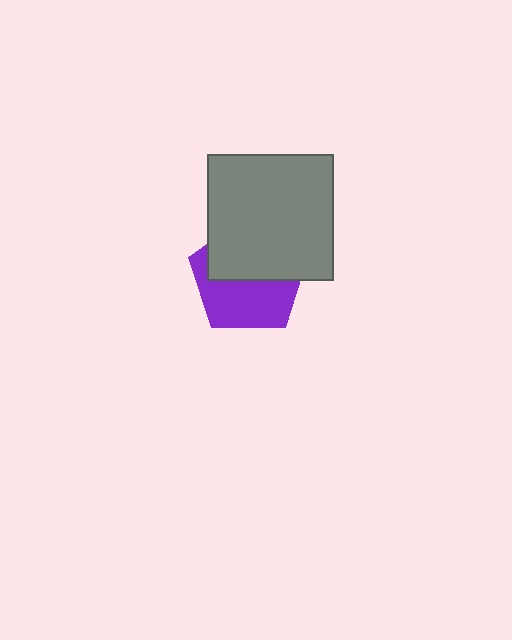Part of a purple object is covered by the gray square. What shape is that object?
It is a pentagon.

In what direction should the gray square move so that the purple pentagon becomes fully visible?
The gray square should move up. That is the shortest direction to clear the overlap and leave the purple pentagon fully visible.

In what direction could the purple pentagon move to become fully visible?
The purple pentagon could move down. That would shift it out from behind the gray square entirely.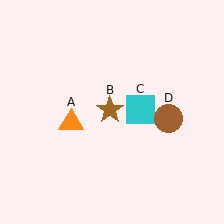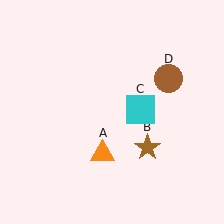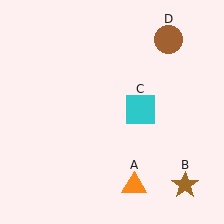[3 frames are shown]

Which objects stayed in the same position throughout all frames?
Cyan square (object C) remained stationary.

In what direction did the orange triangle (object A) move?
The orange triangle (object A) moved down and to the right.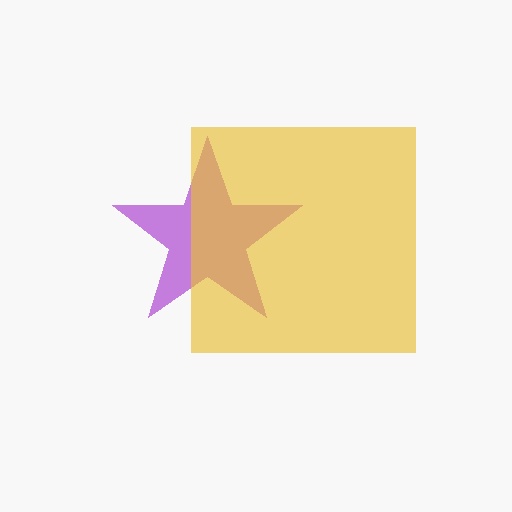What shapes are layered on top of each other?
The layered shapes are: a purple star, a yellow square.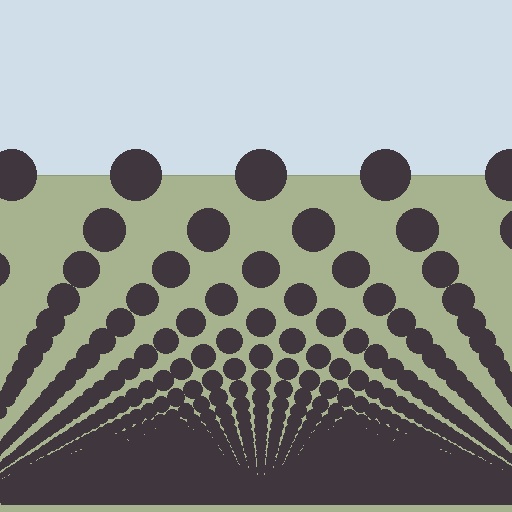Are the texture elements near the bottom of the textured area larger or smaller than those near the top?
Smaller. The gradient is inverted — elements near the bottom are smaller and denser.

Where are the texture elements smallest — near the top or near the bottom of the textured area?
Near the bottom.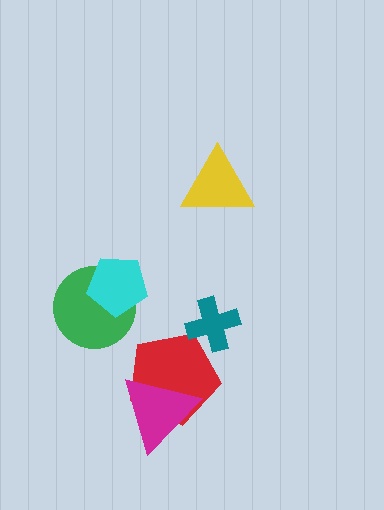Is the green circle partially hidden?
Yes, it is partially covered by another shape.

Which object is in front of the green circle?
The cyan pentagon is in front of the green circle.